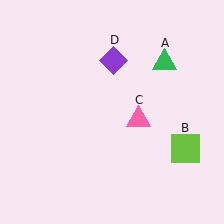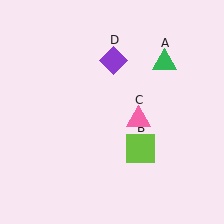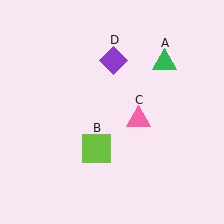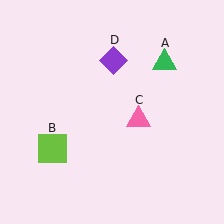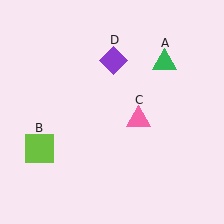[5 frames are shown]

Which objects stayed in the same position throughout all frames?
Green triangle (object A) and pink triangle (object C) and purple diamond (object D) remained stationary.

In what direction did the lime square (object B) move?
The lime square (object B) moved left.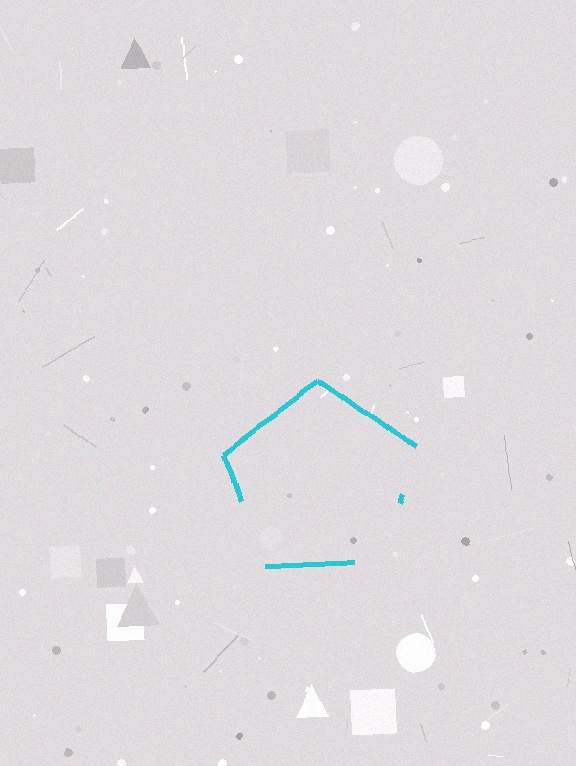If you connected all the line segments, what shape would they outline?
They would outline a pentagon.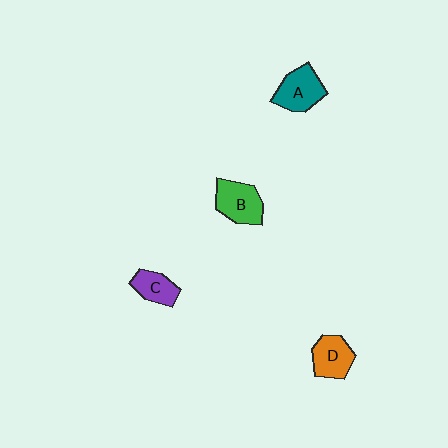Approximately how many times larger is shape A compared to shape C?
Approximately 1.4 times.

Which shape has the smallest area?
Shape C (purple).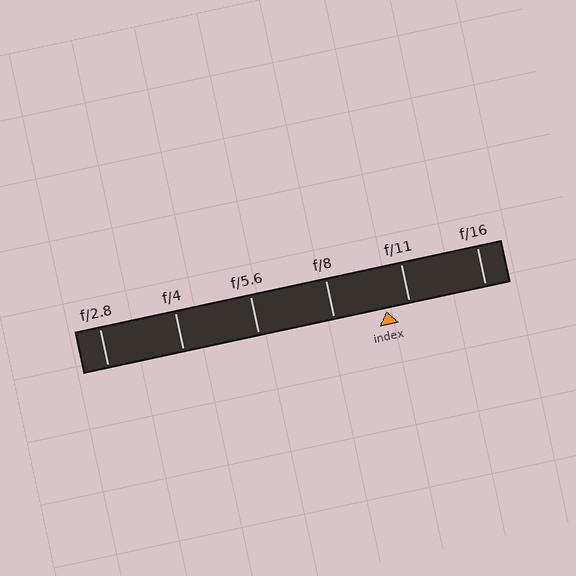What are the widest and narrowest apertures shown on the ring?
The widest aperture shown is f/2.8 and the narrowest is f/16.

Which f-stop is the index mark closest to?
The index mark is closest to f/11.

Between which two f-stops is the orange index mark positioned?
The index mark is between f/8 and f/11.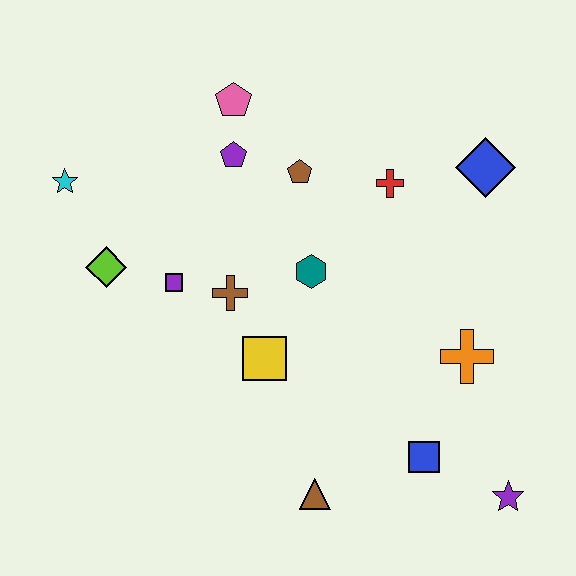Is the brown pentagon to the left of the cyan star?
No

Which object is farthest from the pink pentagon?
The purple star is farthest from the pink pentagon.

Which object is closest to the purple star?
The blue square is closest to the purple star.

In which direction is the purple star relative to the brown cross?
The purple star is to the right of the brown cross.